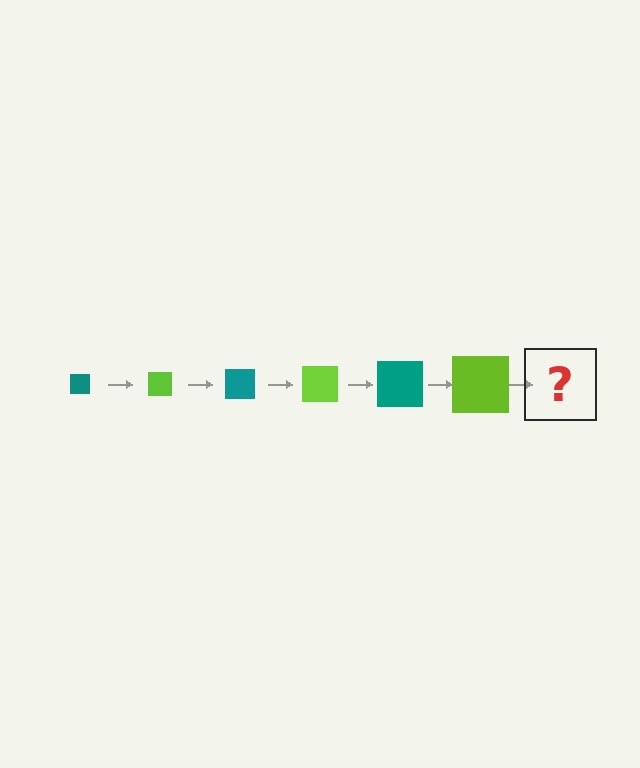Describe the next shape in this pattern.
It should be a teal square, larger than the previous one.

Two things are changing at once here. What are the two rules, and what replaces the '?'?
The two rules are that the square grows larger each step and the color cycles through teal and lime. The '?' should be a teal square, larger than the previous one.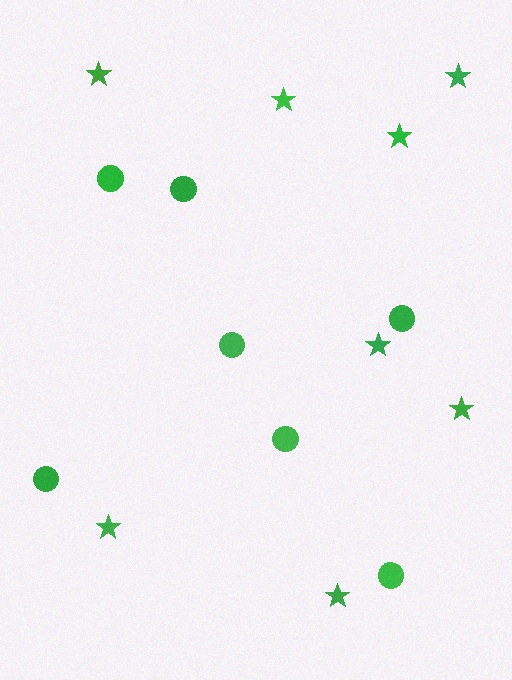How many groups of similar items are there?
There are 2 groups: one group of circles (7) and one group of stars (8).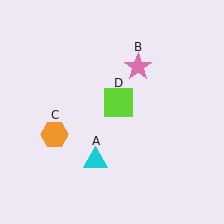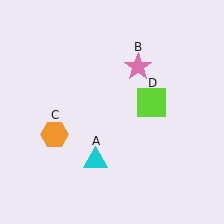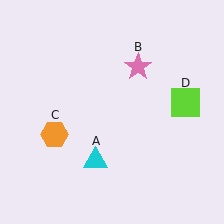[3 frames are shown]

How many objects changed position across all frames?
1 object changed position: lime square (object D).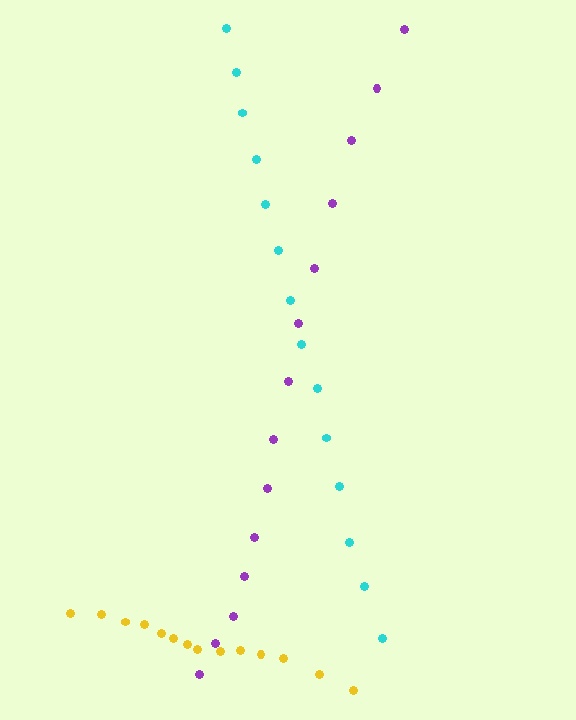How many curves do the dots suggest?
There are 3 distinct paths.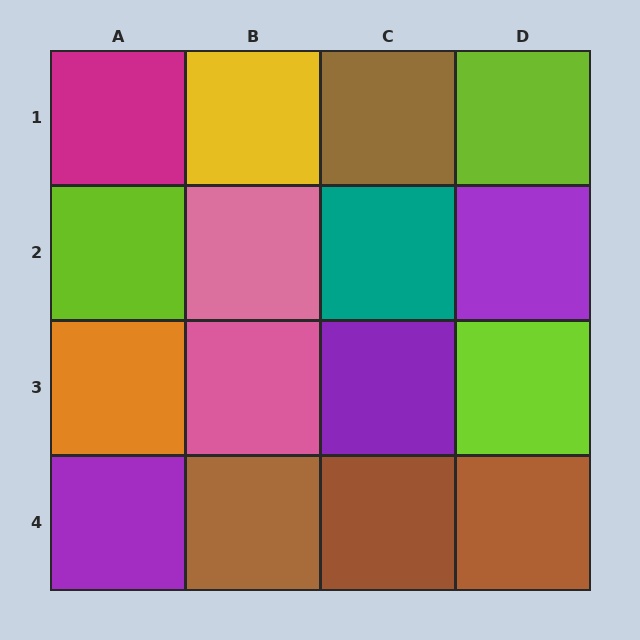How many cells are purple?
3 cells are purple.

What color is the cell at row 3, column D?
Lime.